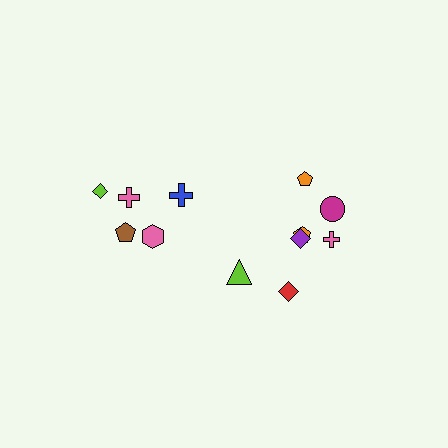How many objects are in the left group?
There are 5 objects.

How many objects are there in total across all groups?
There are 12 objects.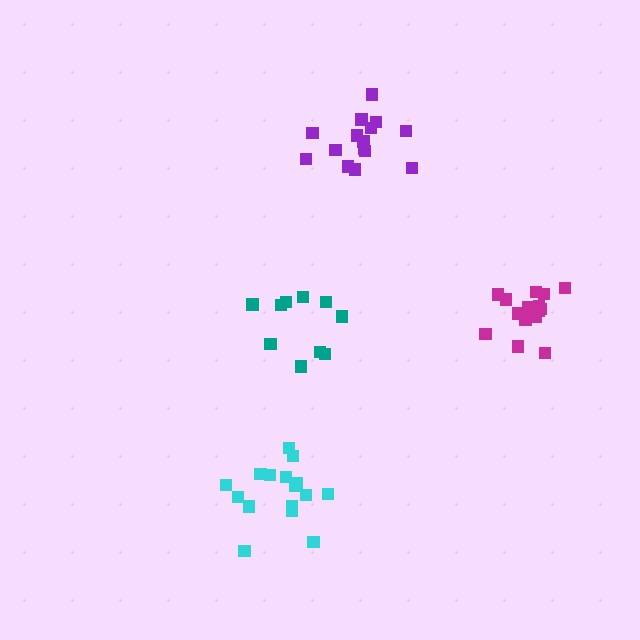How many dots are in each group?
Group 1: 15 dots, Group 2: 16 dots, Group 3: 10 dots, Group 4: 15 dots (56 total).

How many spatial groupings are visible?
There are 4 spatial groupings.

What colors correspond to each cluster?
The clusters are colored: purple, cyan, teal, magenta.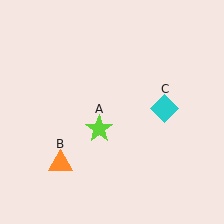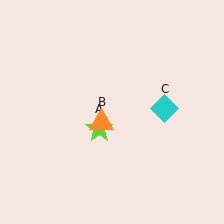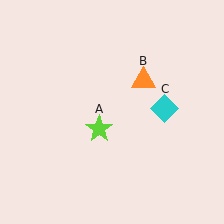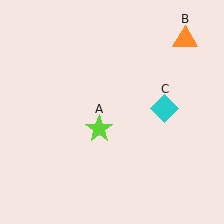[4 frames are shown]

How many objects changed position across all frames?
1 object changed position: orange triangle (object B).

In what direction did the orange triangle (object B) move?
The orange triangle (object B) moved up and to the right.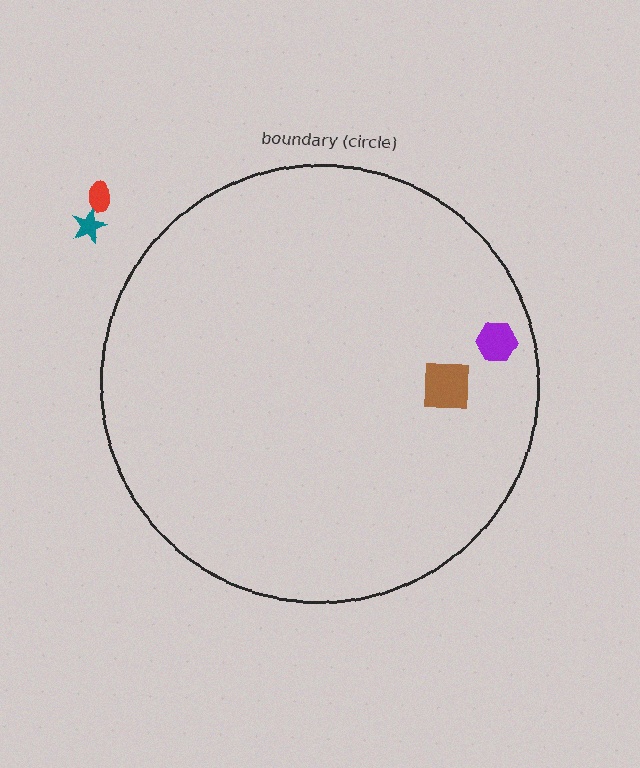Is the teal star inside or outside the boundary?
Outside.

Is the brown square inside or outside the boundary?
Inside.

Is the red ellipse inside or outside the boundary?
Outside.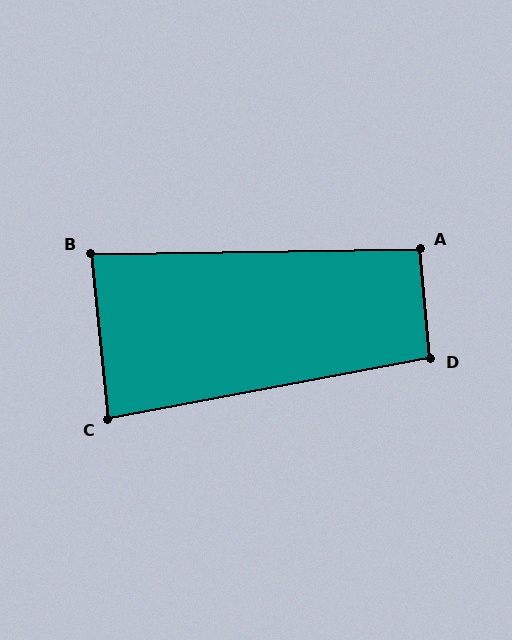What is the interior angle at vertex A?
Approximately 95 degrees (approximately right).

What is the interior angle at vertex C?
Approximately 85 degrees (approximately right).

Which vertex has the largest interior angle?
D, at approximately 95 degrees.